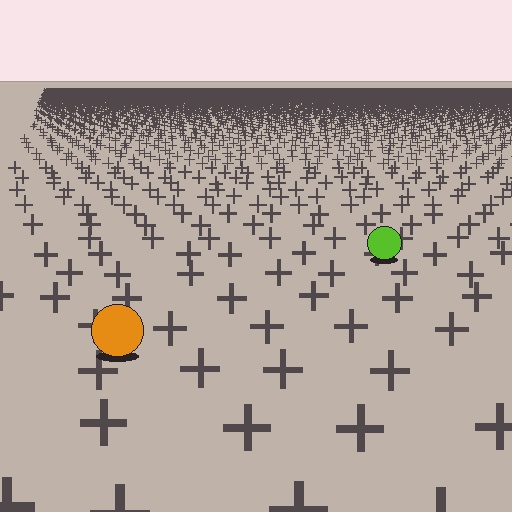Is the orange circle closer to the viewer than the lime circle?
Yes. The orange circle is closer — you can tell from the texture gradient: the ground texture is coarser near it.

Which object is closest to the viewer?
The orange circle is closest. The texture marks near it are larger and more spread out.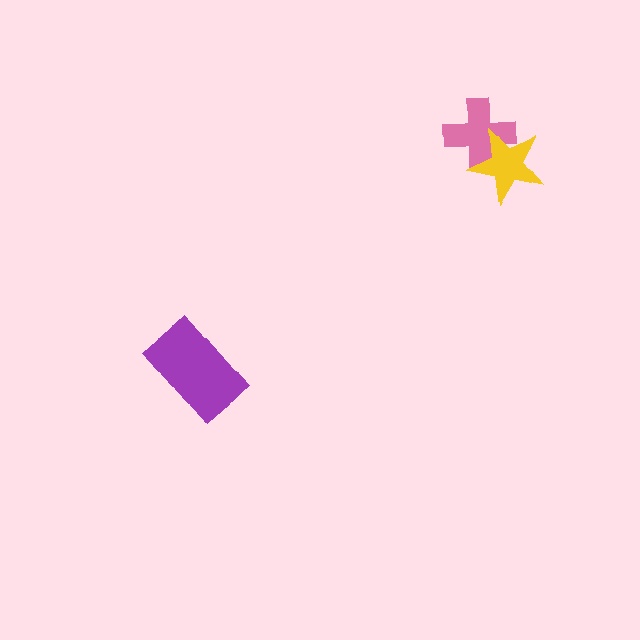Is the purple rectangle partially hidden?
No, no other shape covers it.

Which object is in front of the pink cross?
The yellow star is in front of the pink cross.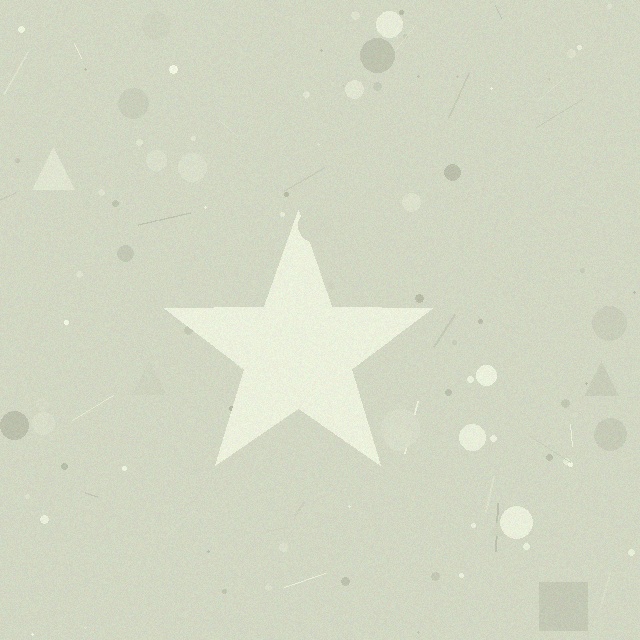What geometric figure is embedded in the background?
A star is embedded in the background.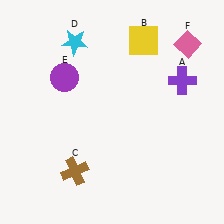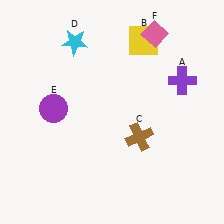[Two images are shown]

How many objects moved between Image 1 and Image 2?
3 objects moved between the two images.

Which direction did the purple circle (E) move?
The purple circle (E) moved down.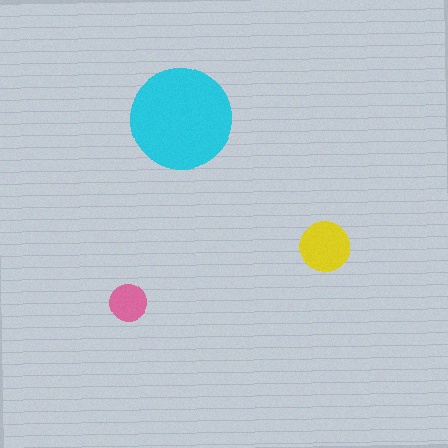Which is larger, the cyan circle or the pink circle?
The cyan one.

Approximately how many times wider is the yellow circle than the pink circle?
About 1.5 times wider.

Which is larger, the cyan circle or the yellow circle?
The cyan one.